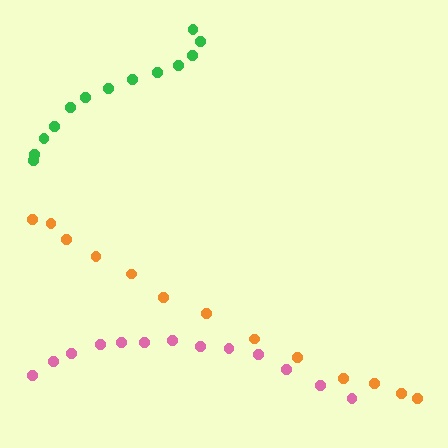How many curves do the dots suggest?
There are 3 distinct paths.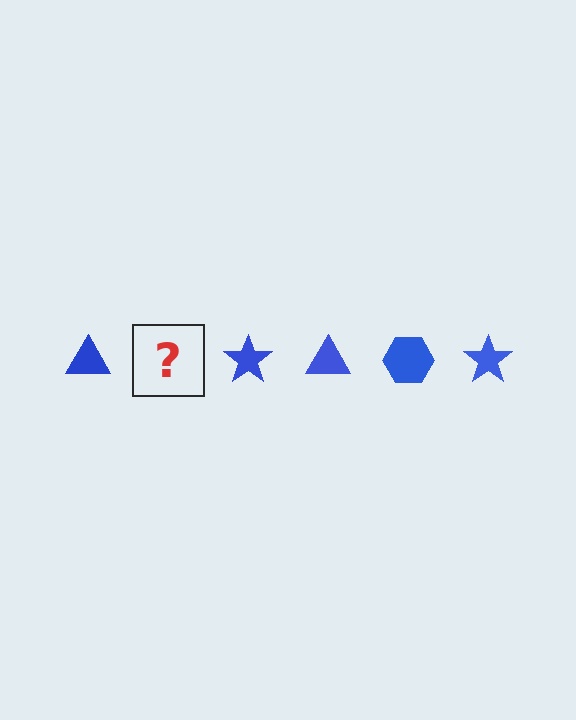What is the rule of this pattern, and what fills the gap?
The rule is that the pattern cycles through triangle, hexagon, star shapes in blue. The gap should be filled with a blue hexagon.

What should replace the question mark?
The question mark should be replaced with a blue hexagon.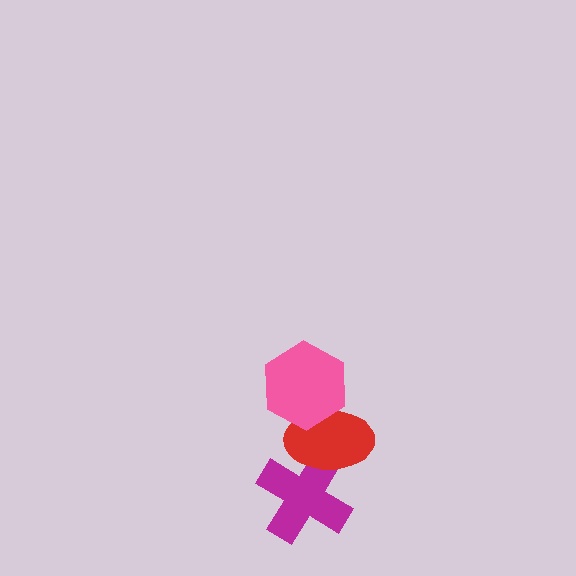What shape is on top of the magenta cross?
The red ellipse is on top of the magenta cross.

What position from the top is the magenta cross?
The magenta cross is 3rd from the top.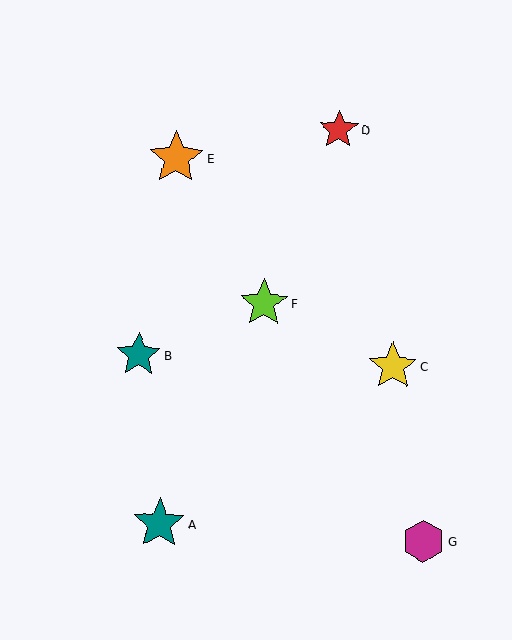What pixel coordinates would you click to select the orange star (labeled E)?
Click at (176, 158) to select the orange star E.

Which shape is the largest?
The orange star (labeled E) is the largest.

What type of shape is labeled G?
Shape G is a magenta hexagon.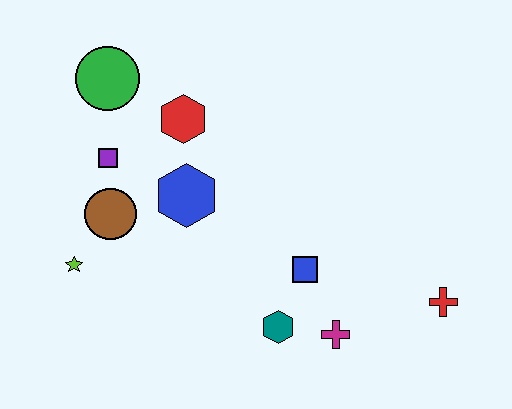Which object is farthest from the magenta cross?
The green circle is farthest from the magenta cross.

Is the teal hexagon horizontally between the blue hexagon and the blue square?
Yes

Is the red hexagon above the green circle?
No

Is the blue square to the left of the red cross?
Yes